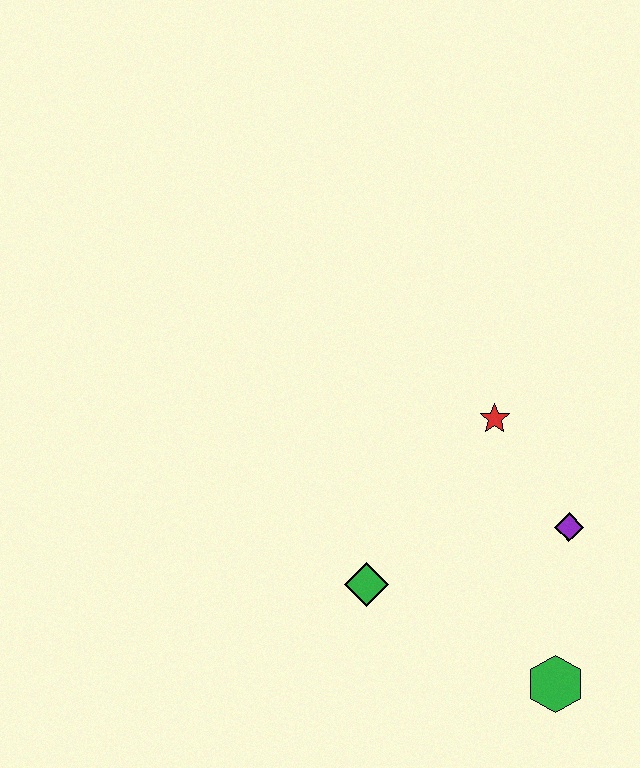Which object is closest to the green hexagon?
The purple diamond is closest to the green hexagon.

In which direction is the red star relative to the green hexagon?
The red star is above the green hexagon.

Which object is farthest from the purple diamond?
The green diamond is farthest from the purple diamond.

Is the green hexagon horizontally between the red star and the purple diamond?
Yes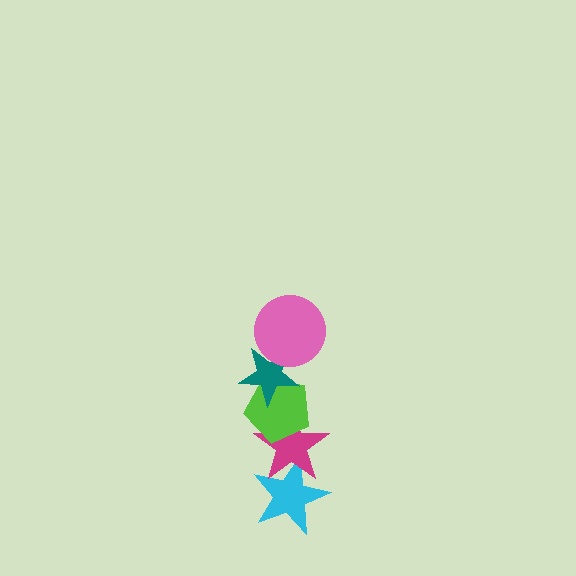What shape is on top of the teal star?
The pink circle is on top of the teal star.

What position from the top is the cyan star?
The cyan star is 5th from the top.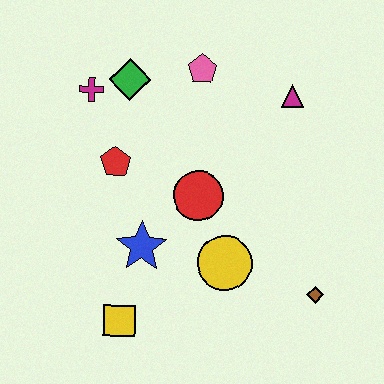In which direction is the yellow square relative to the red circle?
The yellow square is below the red circle.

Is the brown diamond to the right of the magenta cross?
Yes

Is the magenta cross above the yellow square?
Yes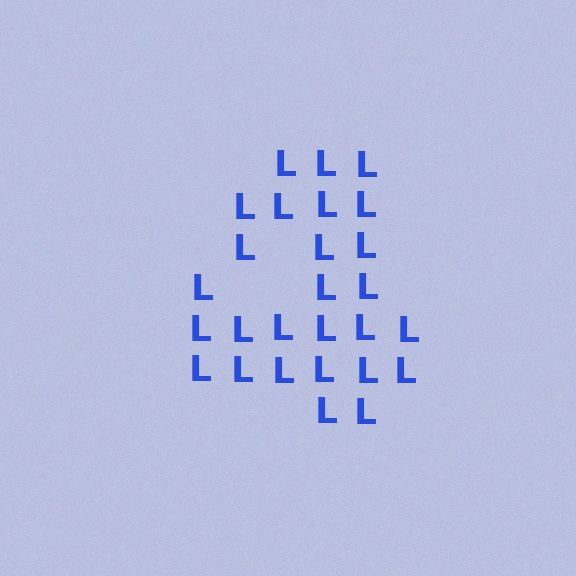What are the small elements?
The small elements are letter L's.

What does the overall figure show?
The overall figure shows the digit 4.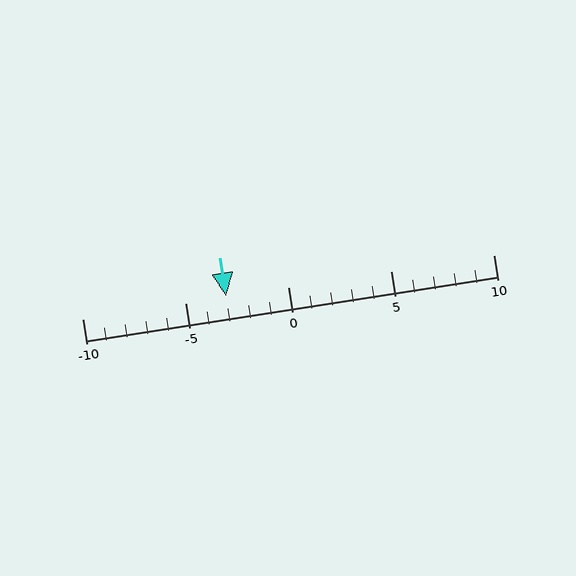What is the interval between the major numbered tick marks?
The major tick marks are spaced 5 units apart.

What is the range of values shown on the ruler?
The ruler shows values from -10 to 10.